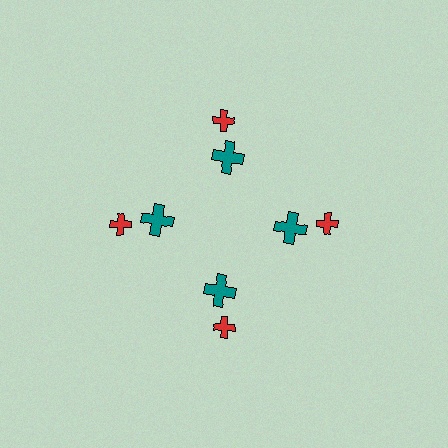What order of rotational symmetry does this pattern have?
This pattern has 4-fold rotational symmetry.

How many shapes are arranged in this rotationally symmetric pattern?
There are 8 shapes, arranged in 4 groups of 2.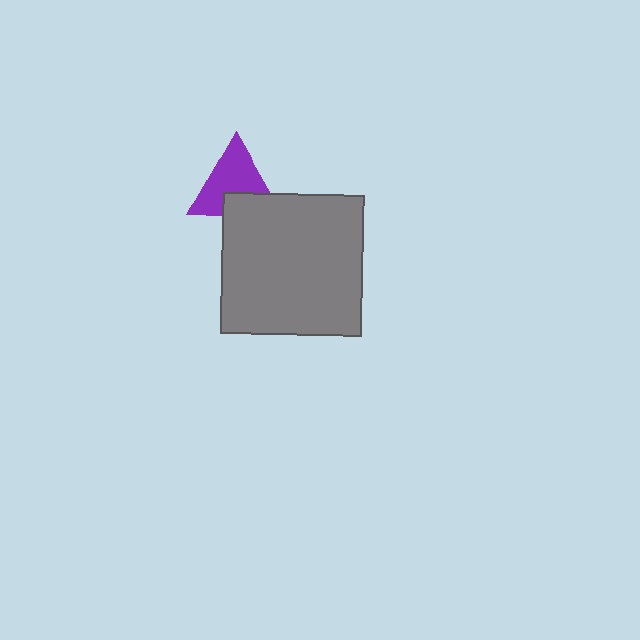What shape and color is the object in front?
The object in front is a gray square.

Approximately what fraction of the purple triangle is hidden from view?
Roughly 32% of the purple triangle is hidden behind the gray square.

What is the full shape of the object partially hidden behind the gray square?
The partially hidden object is a purple triangle.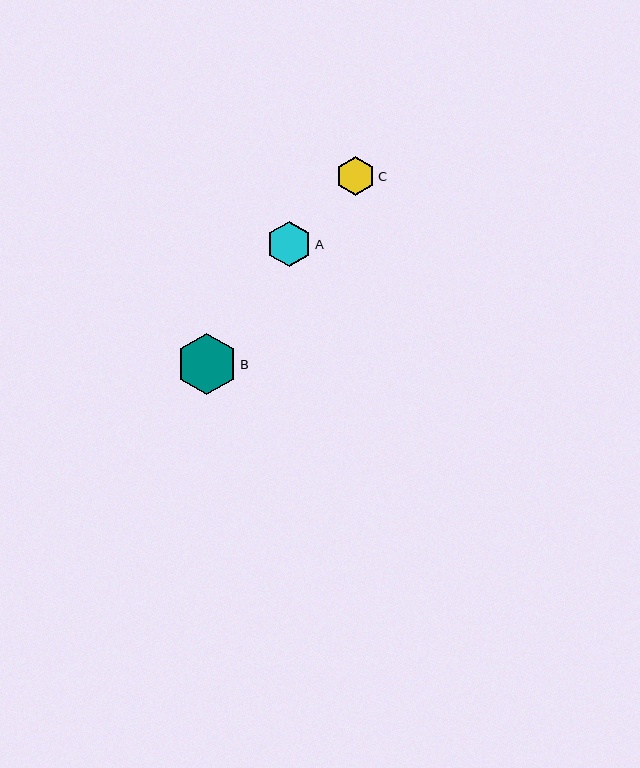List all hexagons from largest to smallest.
From largest to smallest: B, A, C.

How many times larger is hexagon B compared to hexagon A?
Hexagon B is approximately 1.4 times the size of hexagon A.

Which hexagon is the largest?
Hexagon B is the largest with a size of approximately 61 pixels.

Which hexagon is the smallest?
Hexagon C is the smallest with a size of approximately 39 pixels.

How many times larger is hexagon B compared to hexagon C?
Hexagon B is approximately 1.6 times the size of hexagon C.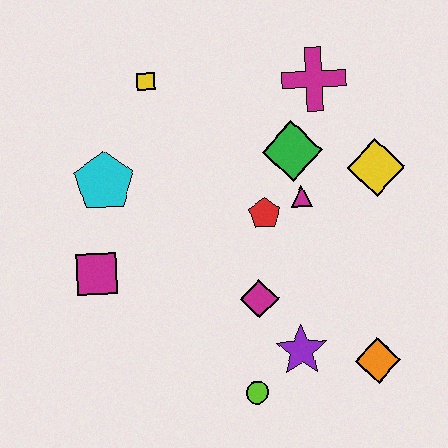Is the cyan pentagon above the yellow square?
No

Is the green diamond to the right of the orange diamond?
No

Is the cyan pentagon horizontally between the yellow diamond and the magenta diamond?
No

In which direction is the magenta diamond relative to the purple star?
The magenta diamond is above the purple star.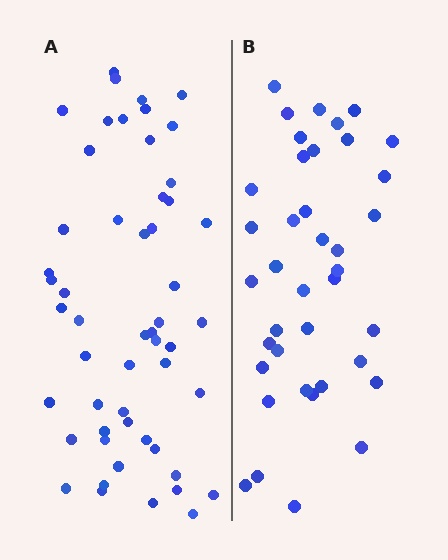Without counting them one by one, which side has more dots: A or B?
Region A (the left region) has more dots.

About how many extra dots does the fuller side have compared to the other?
Region A has approximately 15 more dots than region B.